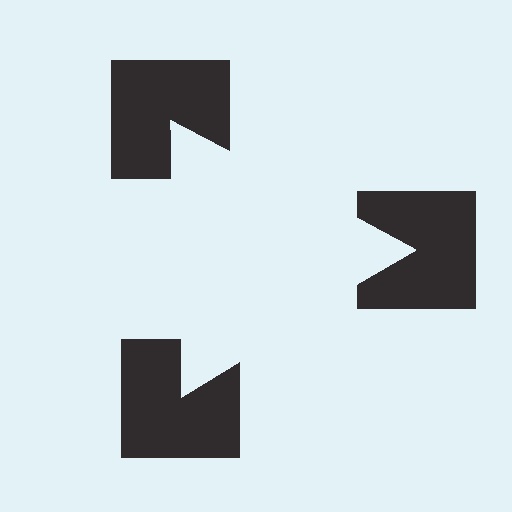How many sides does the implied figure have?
3 sides.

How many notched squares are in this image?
There are 3 — one at each vertex of the illusory triangle.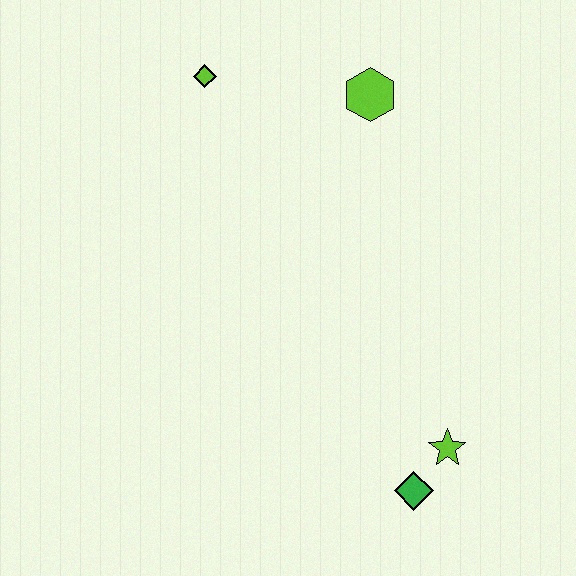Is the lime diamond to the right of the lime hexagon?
No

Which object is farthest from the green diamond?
The lime diamond is farthest from the green diamond.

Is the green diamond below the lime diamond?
Yes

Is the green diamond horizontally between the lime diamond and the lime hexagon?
No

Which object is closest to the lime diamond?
The lime hexagon is closest to the lime diamond.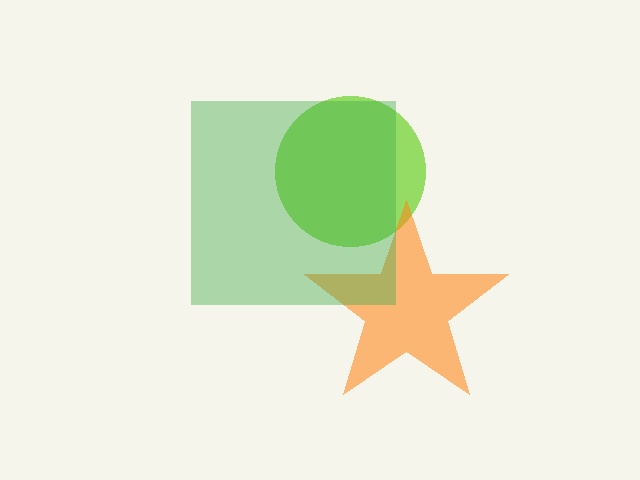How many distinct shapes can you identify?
There are 3 distinct shapes: a lime circle, an orange star, a green square.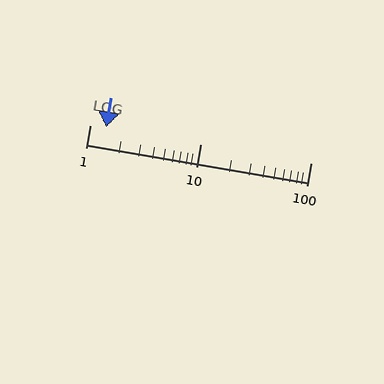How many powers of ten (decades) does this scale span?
The scale spans 2 decades, from 1 to 100.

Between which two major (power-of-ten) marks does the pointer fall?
The pointer is between 1 and 10.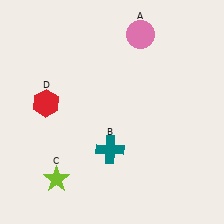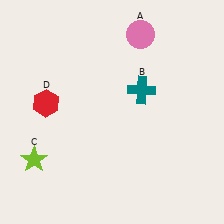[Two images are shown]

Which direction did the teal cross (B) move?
The teal cross (B) moved up.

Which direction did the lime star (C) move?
The lime star (C) moved left.